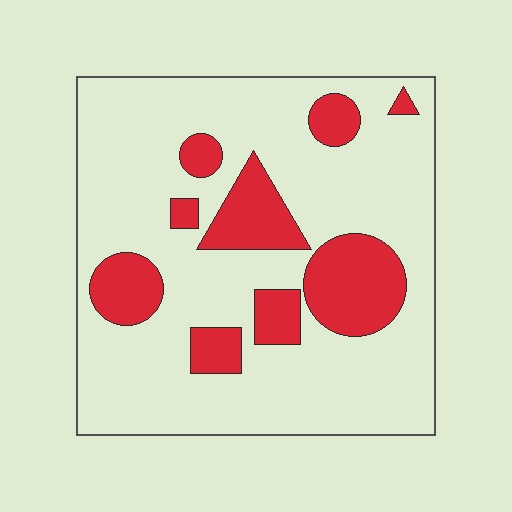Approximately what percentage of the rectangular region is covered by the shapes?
Approximately 20%.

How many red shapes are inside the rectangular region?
9.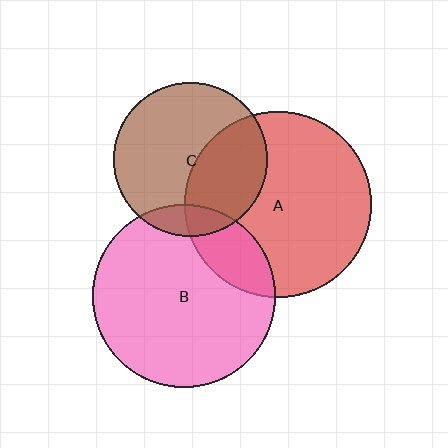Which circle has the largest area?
Circle A (red).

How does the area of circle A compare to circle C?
Approximately 1.5 times.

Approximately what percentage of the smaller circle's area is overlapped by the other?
Approximately 35%.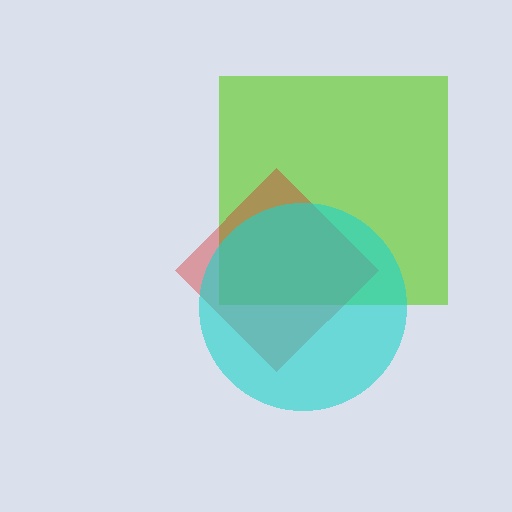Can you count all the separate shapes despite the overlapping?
Yes, there are 3 separate shapes.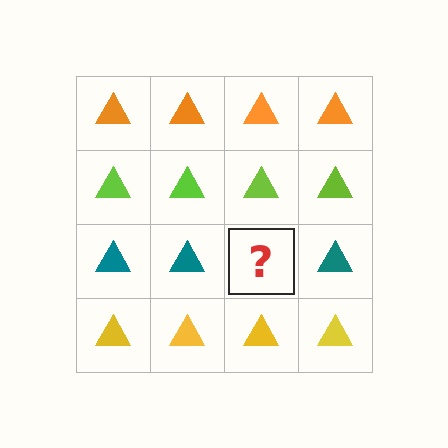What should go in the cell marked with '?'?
The missing cell should contain a teal triangle.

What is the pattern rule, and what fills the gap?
The rule is that each row has a consistent color. The gap should be filled with a teal triangle.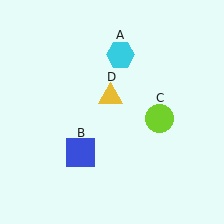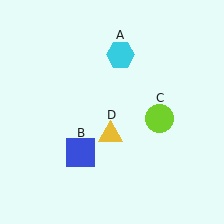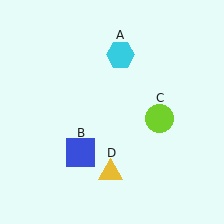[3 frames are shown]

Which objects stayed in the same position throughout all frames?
Cyan hexagon (object A) and blue square (object B) and lime circle (object C) remained stationary.